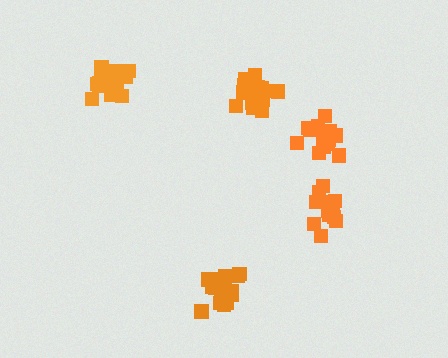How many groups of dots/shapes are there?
There are 5 groups.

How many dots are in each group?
Group 1: 18 dots, Group 2: 14 dots, Group 3: 13 dots, Group 4: 16 dots, Group 5: 18 dots (79 total).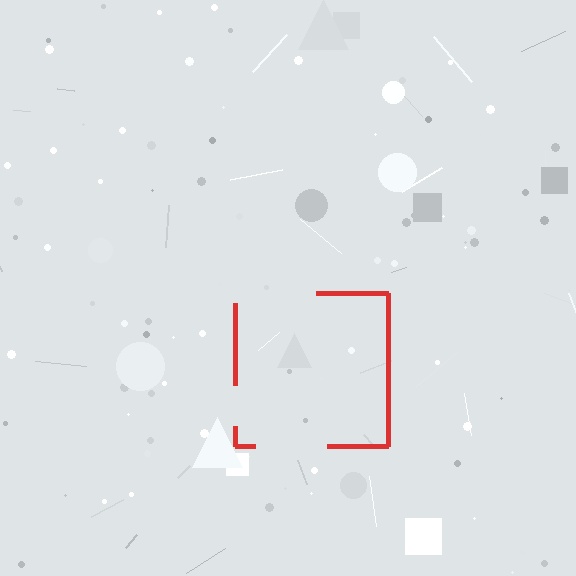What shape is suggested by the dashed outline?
The dashed outline suggests a square.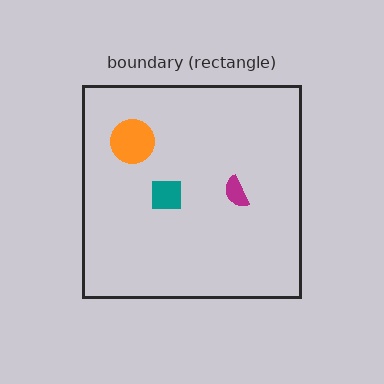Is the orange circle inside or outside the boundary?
Inside.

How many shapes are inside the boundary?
3 inside, 0 outside.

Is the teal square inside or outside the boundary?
Inside.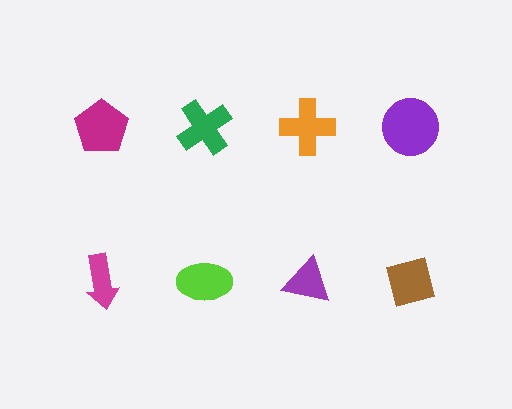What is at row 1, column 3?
An orange cross.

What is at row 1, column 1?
A magenta pentagon.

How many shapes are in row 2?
4 shapes.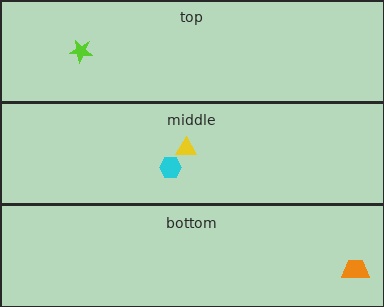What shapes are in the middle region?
The cyan hexagon, the yellow triangle.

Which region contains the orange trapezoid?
The bottom region.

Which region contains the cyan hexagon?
The middle region.